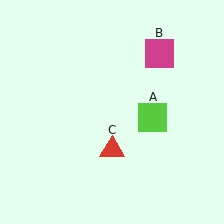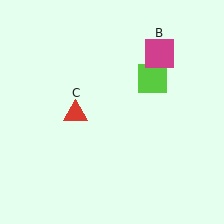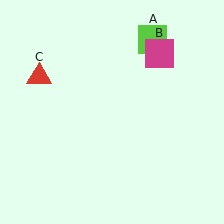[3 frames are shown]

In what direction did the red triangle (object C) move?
The red triangle (object C) moved up and to the left.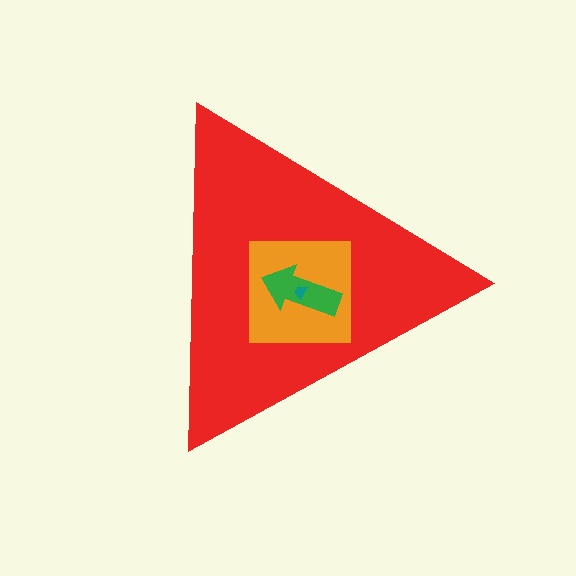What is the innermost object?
The teal trapezoid.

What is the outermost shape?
The red triangle.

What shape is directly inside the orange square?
The green arrow.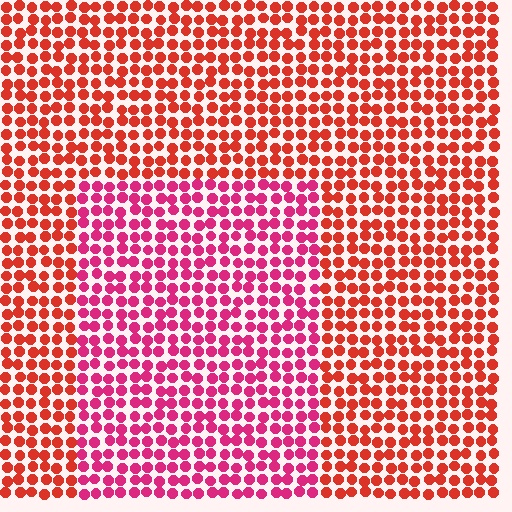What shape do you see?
I see a rectangle.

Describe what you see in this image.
The image is filled with small red elements in a uniform arrangement. A rectangle-shaped region is visible where the elements are tinted to a slightly different hue, forming a subtle color boundary.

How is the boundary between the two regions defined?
The boundary is defined purely by a slight shift in hue (about 33 degrees). Spacing, size, and orientation are identical on both sides.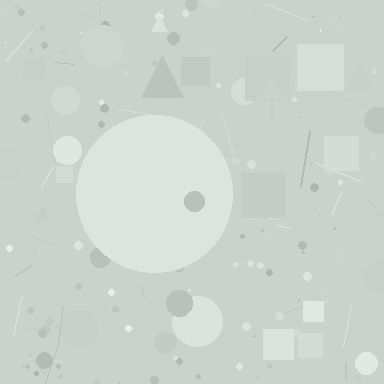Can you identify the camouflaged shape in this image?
The camouflaged shape is a circle.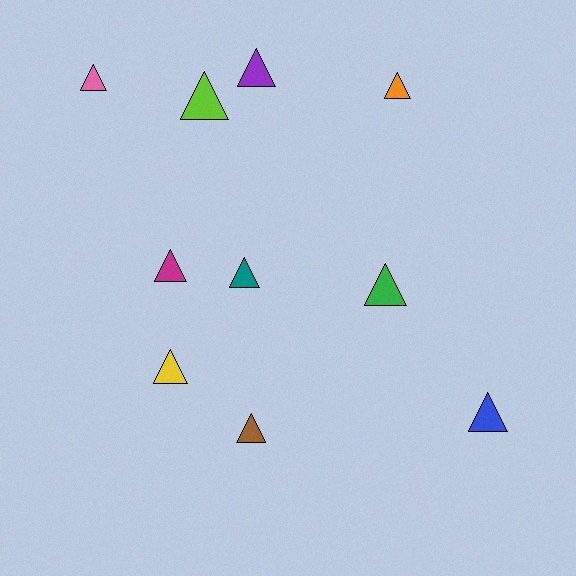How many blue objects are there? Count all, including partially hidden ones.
There is 1 blue object.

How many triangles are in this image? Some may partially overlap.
There are 10 triangles.